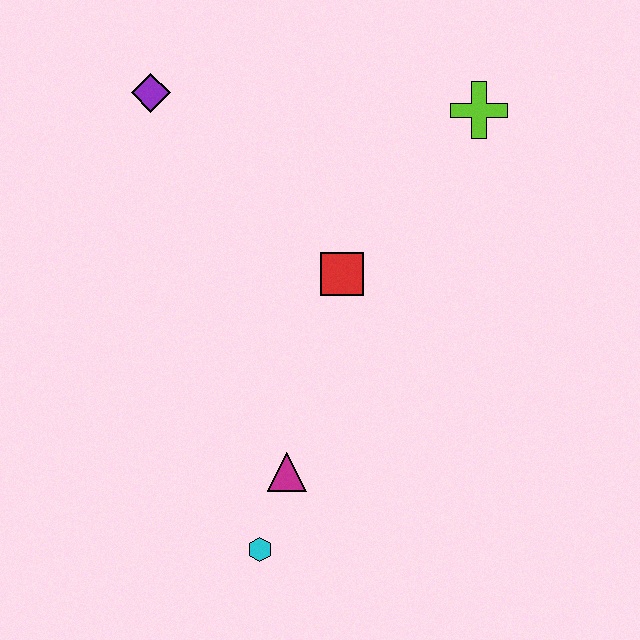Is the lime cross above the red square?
Yes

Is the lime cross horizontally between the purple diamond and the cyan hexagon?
No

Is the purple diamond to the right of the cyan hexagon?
No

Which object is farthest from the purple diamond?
The cyan hexagon is farthest from the purple diamond.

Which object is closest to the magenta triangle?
The cyan hexagon is closest to the magenta triangle.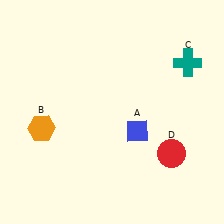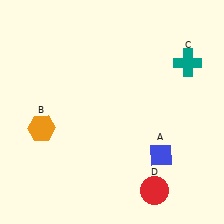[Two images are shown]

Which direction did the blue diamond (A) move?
The blue diamond (A) moved down.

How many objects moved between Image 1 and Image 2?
2 objects moved between the two images.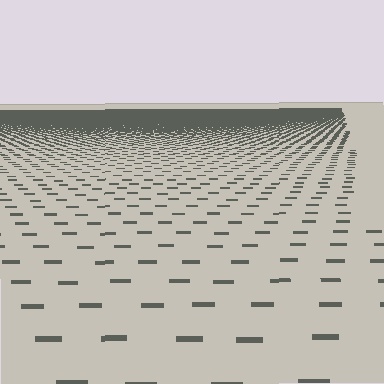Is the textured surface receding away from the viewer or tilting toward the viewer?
The surface is receding away from the viewer. Texture elements get smaller and denser toward the top.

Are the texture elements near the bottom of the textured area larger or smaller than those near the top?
Larger. Near the bottom, elements are closer to the viewer and appear at a bigger on-screen size.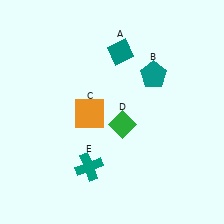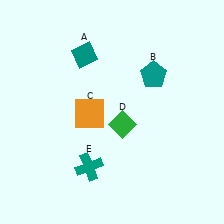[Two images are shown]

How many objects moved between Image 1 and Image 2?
1 object moved between the two images.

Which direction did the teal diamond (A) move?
The teal diamond (A) moved left.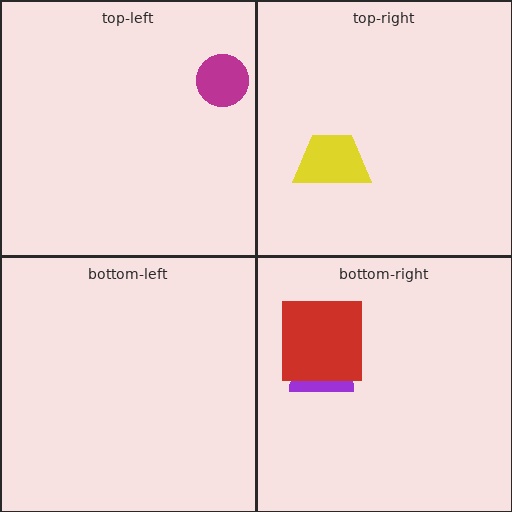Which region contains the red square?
The bottom-right region.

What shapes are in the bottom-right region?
The purple semicircle, the red square.